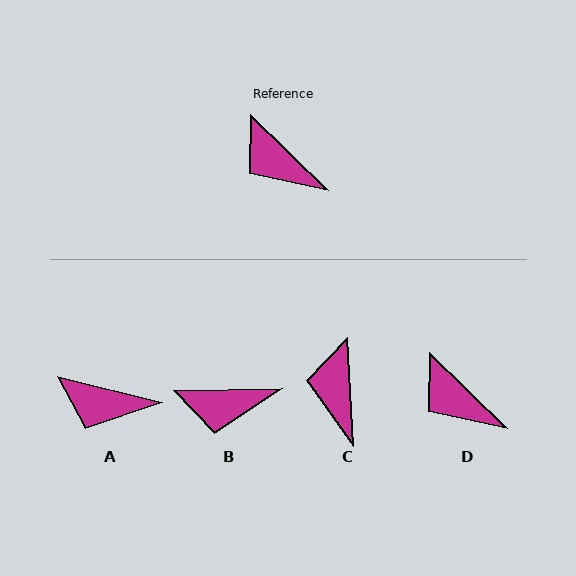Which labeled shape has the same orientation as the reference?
D.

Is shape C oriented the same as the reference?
No, it is off by about 43 degrees.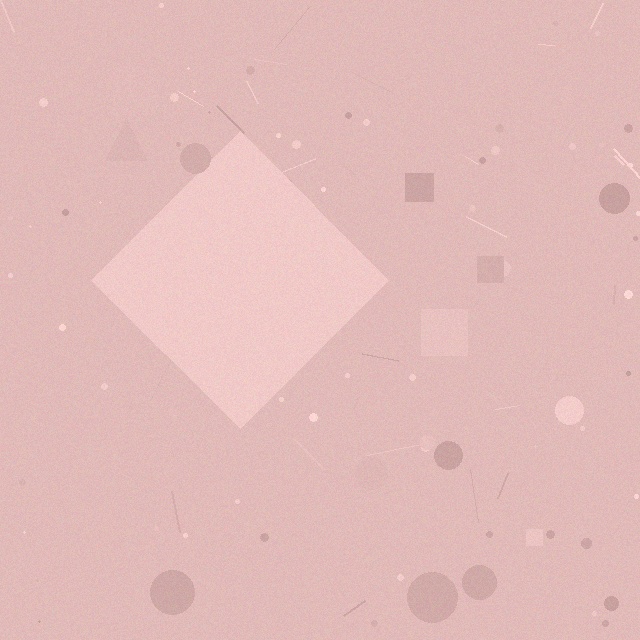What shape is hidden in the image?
A diamond is hidden in the image.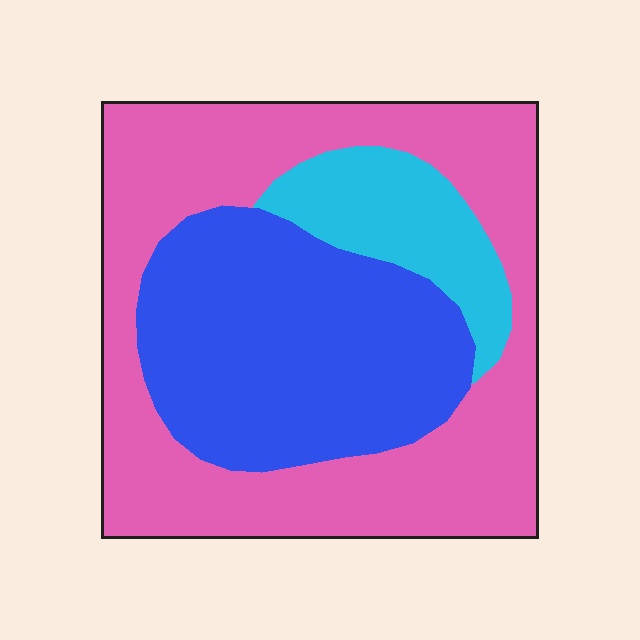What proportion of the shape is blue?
Blue covers 35% of the shape.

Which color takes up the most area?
Pink, at roughly 50%.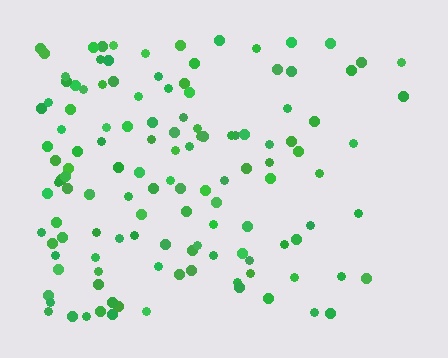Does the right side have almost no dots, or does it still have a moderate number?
Still a moderate number, just noticeably fewer than the left.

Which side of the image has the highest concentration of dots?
The left.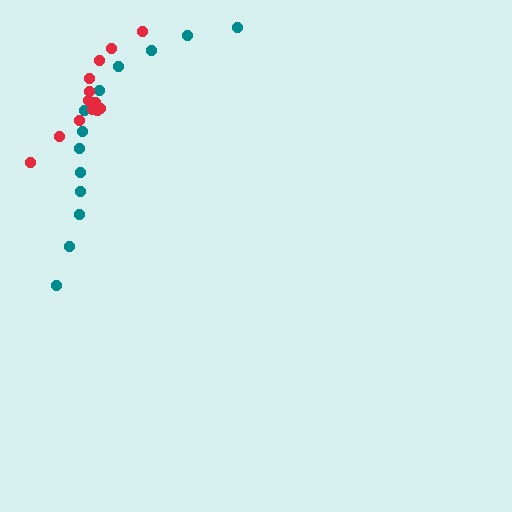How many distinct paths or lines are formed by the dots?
There are 2 distinct paths.